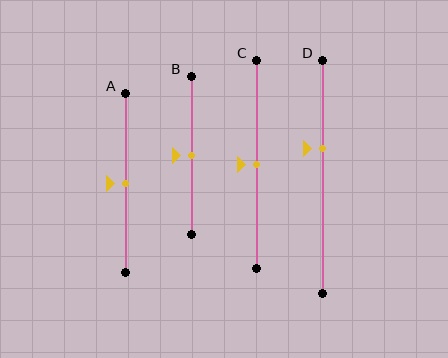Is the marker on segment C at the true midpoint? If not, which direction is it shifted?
Yes, the marker on segment C is at the true midpoint.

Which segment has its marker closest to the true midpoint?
Segment A has its marker closest to the true midpoint.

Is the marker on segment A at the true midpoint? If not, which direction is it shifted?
Yes, the marker on segment A is at the true midpoint.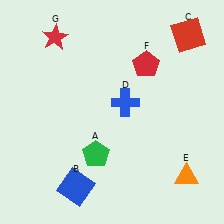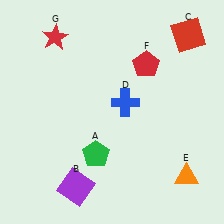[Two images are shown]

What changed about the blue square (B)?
In Image 1, B is blue. In Image 2, it changed to purple.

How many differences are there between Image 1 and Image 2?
There is 1 difference between the two images.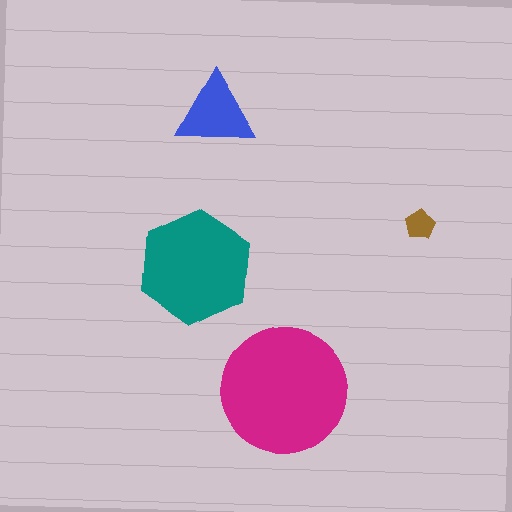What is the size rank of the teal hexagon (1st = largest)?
2nd.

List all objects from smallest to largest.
The brown pentagon, the blue triangle, the teal hexagon, the magenta circle.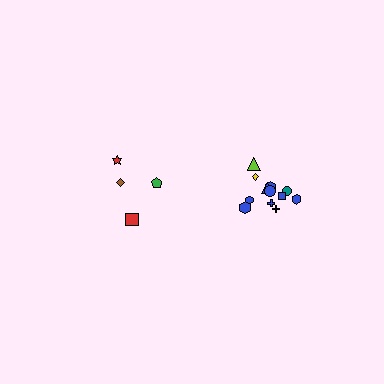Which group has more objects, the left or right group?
The right group.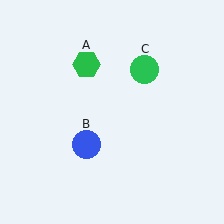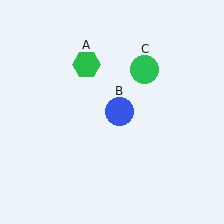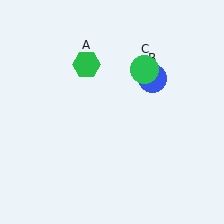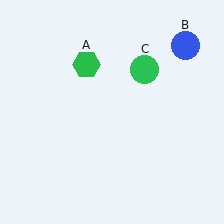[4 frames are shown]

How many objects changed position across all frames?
1 object changed position: blue circle (object B).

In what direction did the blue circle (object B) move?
The blue circle (object B) moved up and to the right.